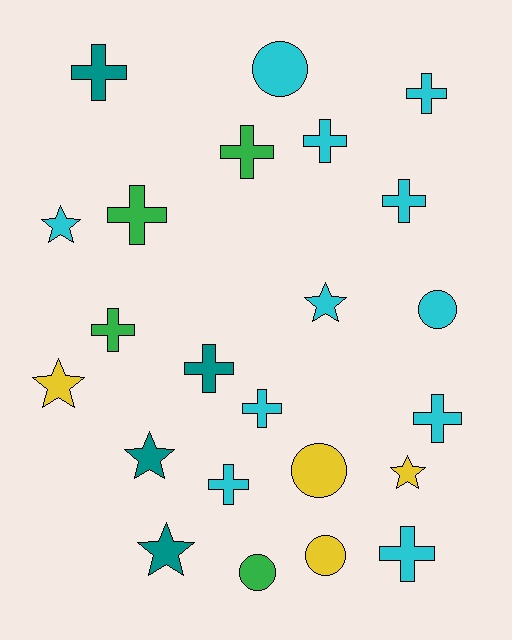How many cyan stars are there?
There are 2 cyan stars.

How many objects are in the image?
There are 23 objects.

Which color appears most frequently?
Cyan, with 11 objects.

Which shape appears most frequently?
Cross, with 12 objects.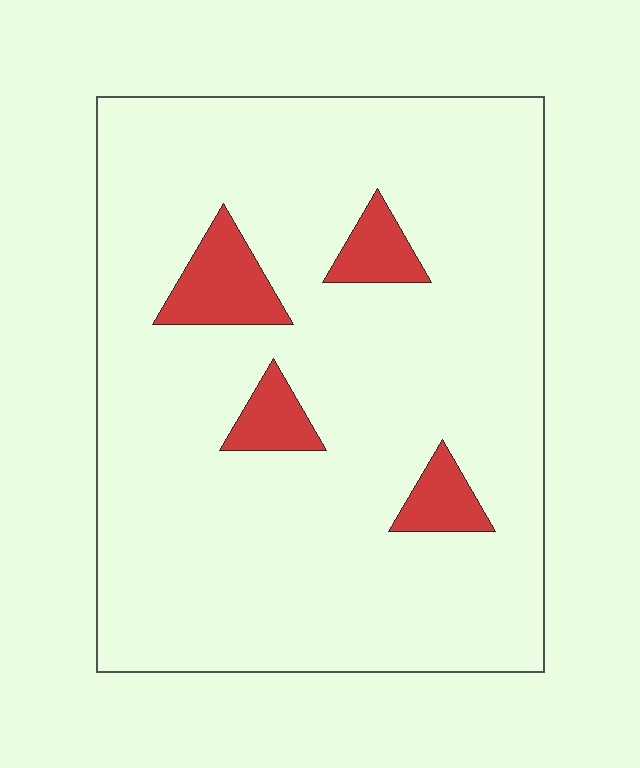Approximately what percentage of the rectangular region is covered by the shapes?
Approximately 10%.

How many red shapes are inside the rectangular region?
4.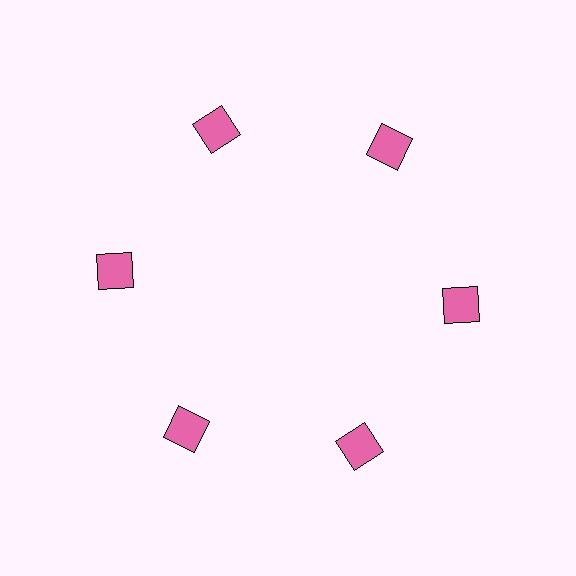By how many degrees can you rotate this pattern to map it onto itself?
The pattern maps onto itself every 60 degrees of rotation.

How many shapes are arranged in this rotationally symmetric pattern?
There are 6 shapes, arranged in 6 groups of 1.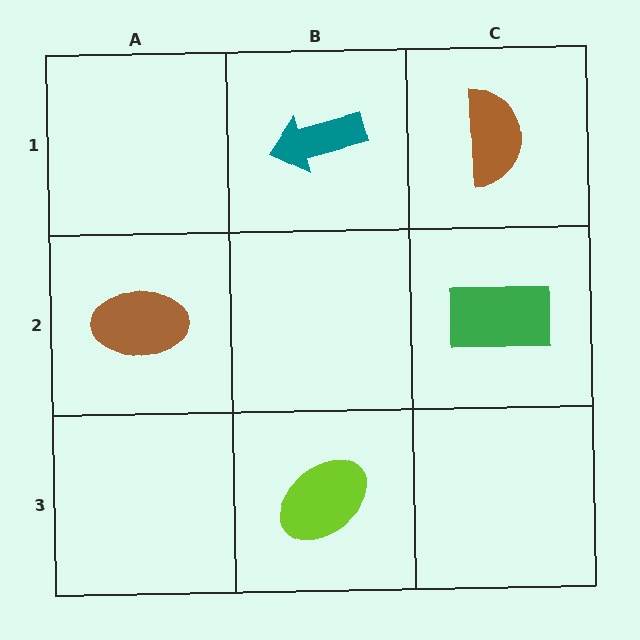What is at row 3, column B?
A lime ellipse.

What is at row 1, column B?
A teal arrow.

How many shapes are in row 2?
2 shapes.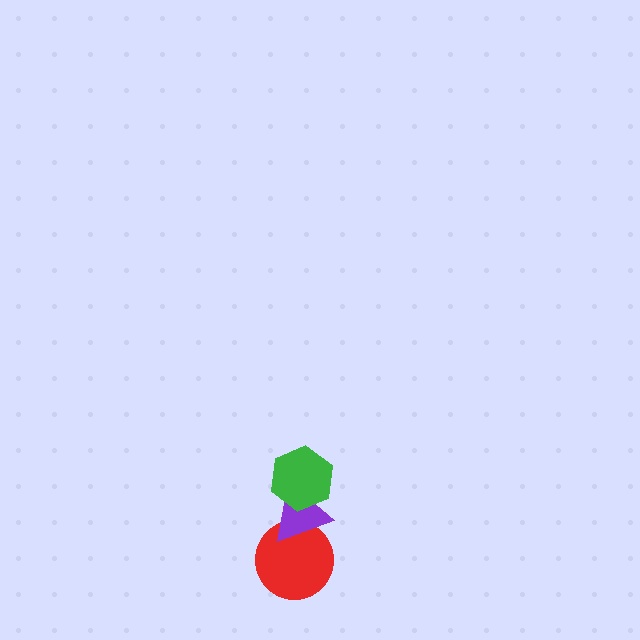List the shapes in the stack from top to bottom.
From top to bottom: the green hexagon, the purple triangle, the red circle.